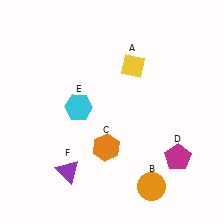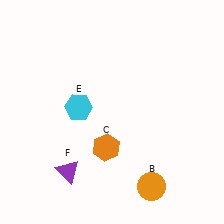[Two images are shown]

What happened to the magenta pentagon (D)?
The magenta pentagon (D) was removed in Image 2. It was in the bottom-right area of Image 1.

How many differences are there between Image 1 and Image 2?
There are 2 differences between the two images.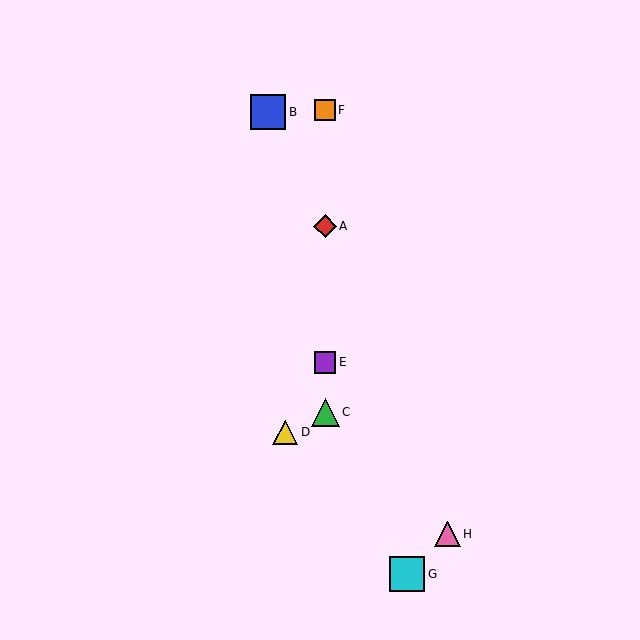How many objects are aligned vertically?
4 objects (A, C, E, F) are aligned vertically.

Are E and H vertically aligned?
No, E is at x≈325 and H is at x≈447.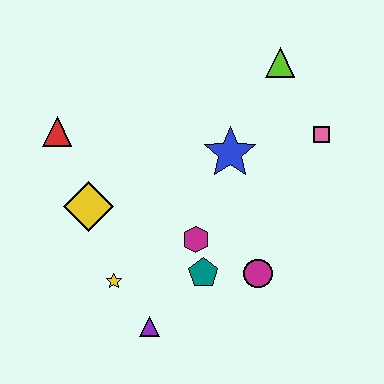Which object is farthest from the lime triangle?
The purple triangle is farthest from the lime triangle.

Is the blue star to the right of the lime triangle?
No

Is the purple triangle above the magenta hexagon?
No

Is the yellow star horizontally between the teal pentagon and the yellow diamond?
Yes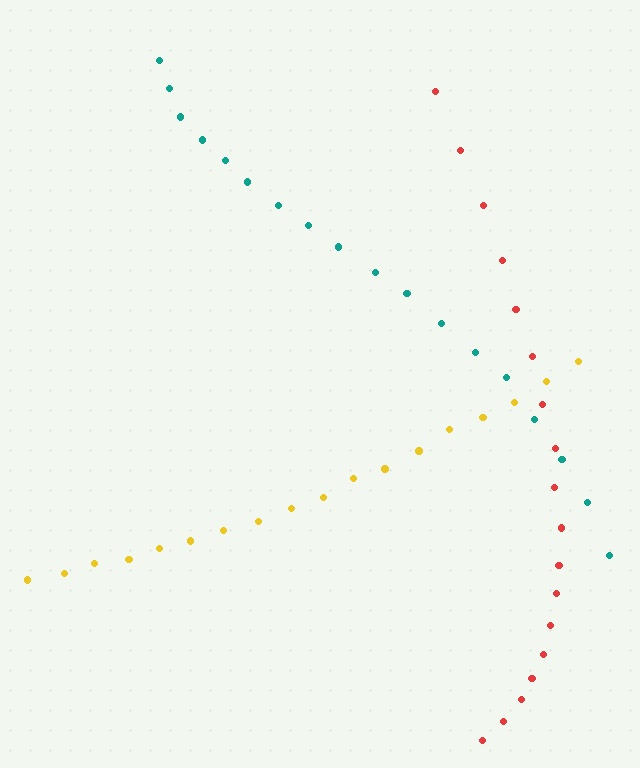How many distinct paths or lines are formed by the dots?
There are 3 distinct paths.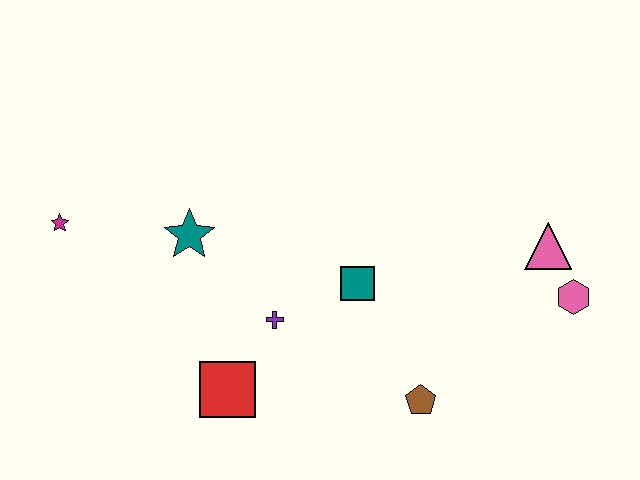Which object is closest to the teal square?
The purple cross is closest to the teal square.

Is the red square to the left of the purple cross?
Yes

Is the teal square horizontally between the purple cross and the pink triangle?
Yes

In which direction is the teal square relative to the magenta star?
The teal square is to the right of the magenta star.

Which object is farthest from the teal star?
The pink hexagon is farthest from the teal star.